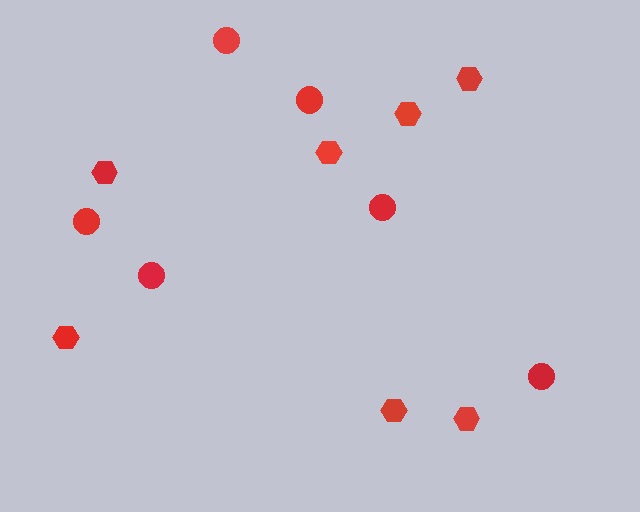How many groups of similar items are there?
There are 2 groups: one group of hexagons (7) and one group of circles (6).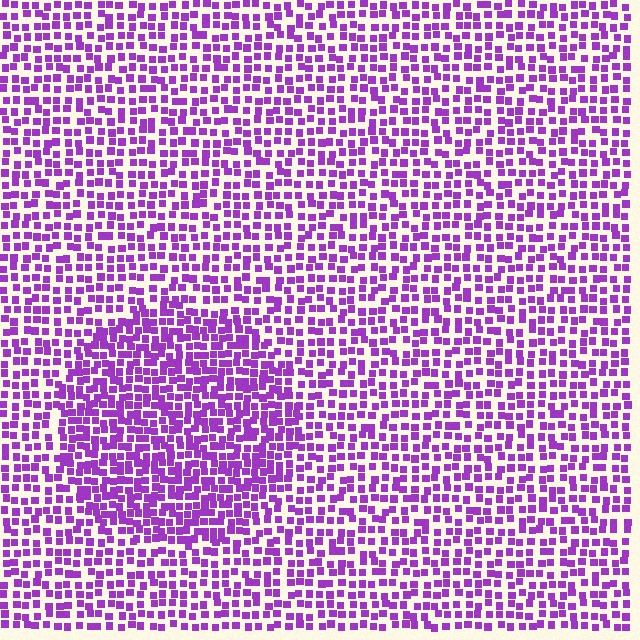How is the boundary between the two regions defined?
The boundary is defined by a change in element density (approximately 1.6x ratio). All elements are the same color, size, and shape.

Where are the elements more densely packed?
The elements are more densely packed inside the circle boundary.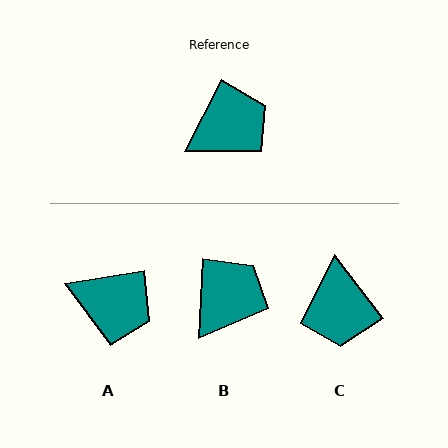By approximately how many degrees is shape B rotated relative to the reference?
Approximately 24 degrees counter-clockwise.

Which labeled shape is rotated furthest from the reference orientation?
C, about 116 degrees away.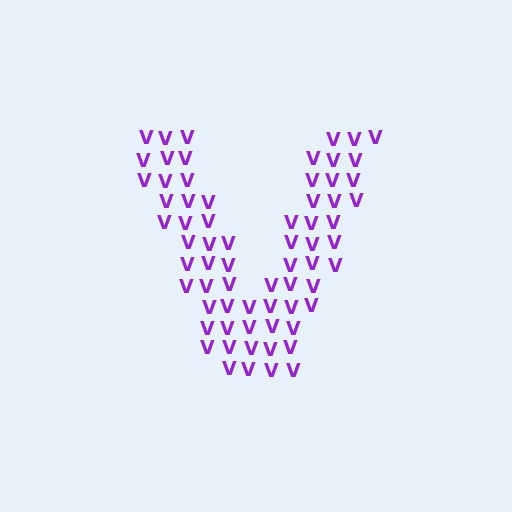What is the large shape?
The large shape is the letter V.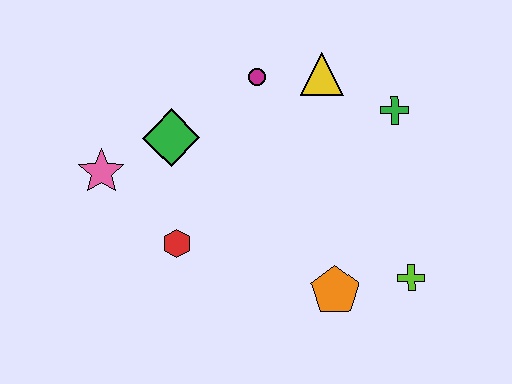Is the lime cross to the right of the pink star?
Yes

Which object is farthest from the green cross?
The pink star is farthest from the green cross.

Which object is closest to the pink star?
The green diamond is closest to the pink star.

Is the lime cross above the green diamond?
No